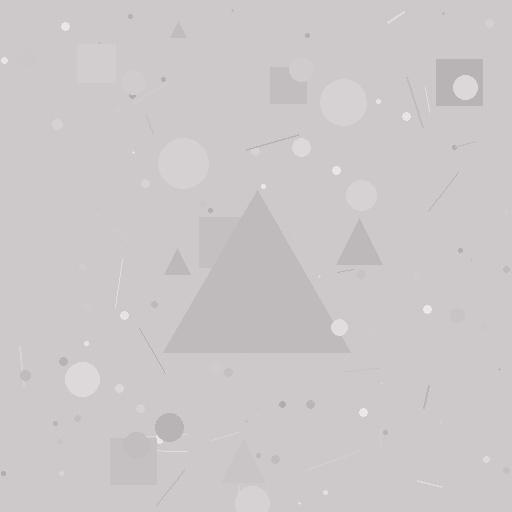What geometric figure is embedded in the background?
A triangle is embedded in the background.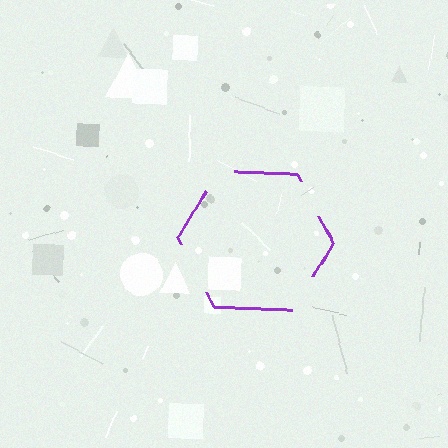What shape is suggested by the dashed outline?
The dashed outline suggests a hexagon.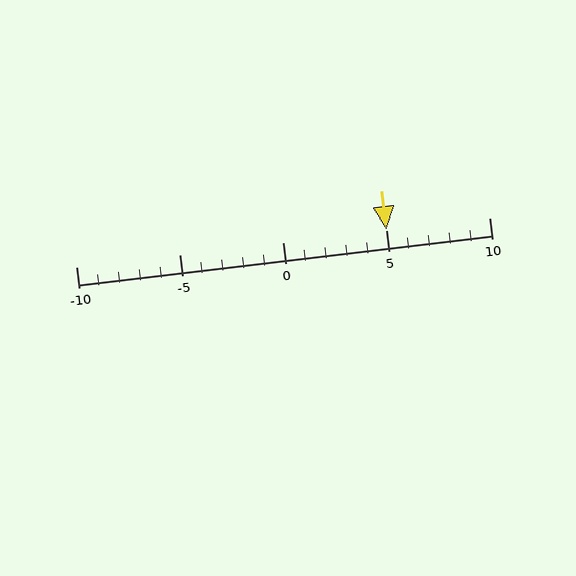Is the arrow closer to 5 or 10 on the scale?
The arrow is closer to 5.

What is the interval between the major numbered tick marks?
The major tick marks are spaced 5 units apart.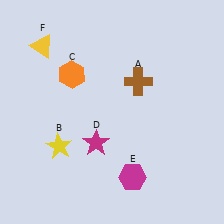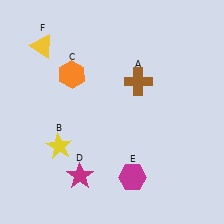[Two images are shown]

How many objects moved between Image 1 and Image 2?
1 object moved between the two images.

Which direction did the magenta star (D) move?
The magenta star (D) moved down.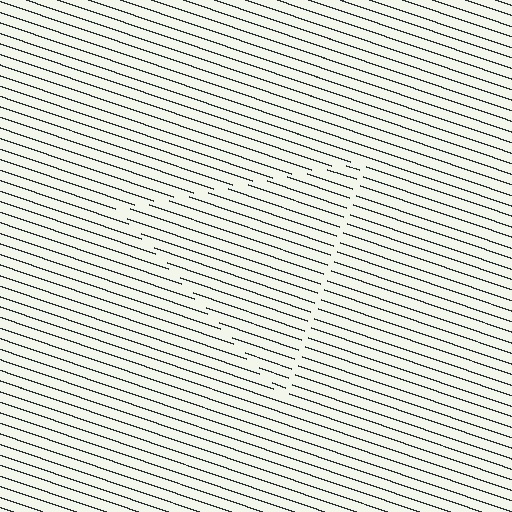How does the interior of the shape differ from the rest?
The interior of the shape contains the same grating, shifted by half a period — the contour is defined by the phase discontinuity where line-ends from the inner and outer gratings abut.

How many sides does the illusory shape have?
3 sides — the line-ends trace a triangle.